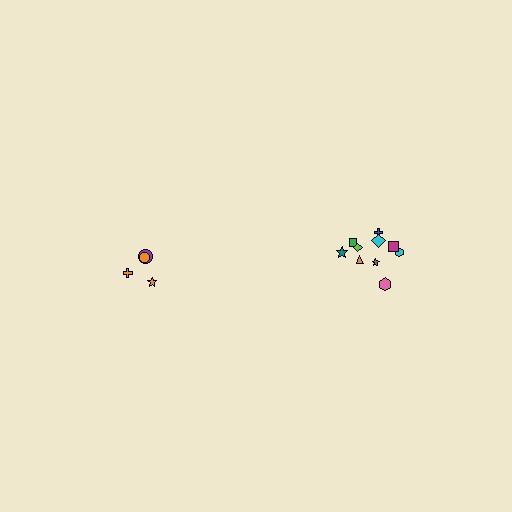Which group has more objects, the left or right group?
The right group.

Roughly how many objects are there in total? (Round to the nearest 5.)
Roughly 15 objects in total.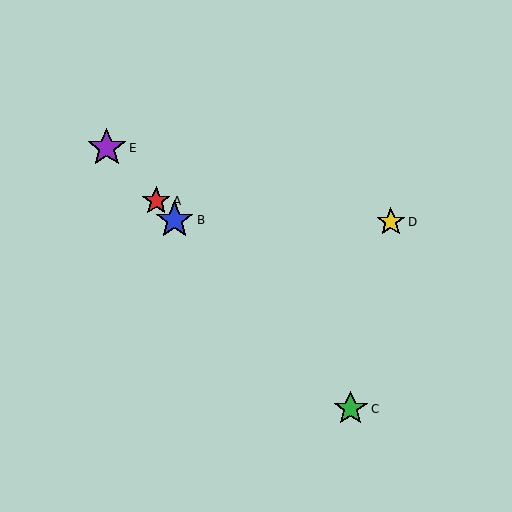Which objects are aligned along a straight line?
Objects A, B, C, E are aligned along a straight line.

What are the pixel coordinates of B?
Object B is at (174, 220).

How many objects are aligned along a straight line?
4 objects (A, B, C, E) are aligned along a straight line.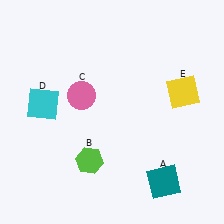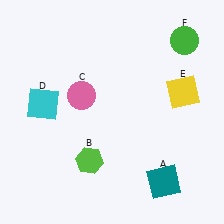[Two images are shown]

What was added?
A green circle (F) was added in Image 2.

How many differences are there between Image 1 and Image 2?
There is 1 difference between the two images.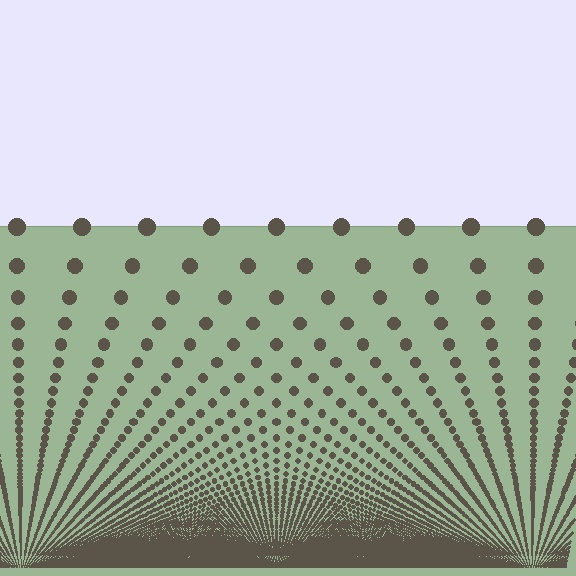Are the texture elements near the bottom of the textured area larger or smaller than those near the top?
Smaller. The gradient is inverted — elements near the bottom are smaller and denser.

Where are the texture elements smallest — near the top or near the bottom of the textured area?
Near the bottom.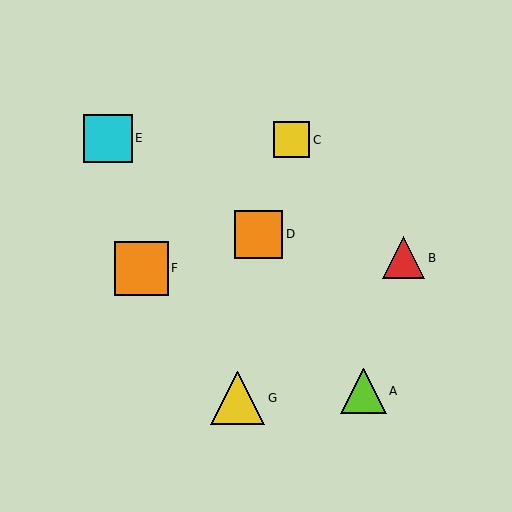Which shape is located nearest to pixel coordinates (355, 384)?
The lime triangle (labeled A) at (364, 391) is nearest to that location.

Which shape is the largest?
The orange square (labeled F) is the largest.